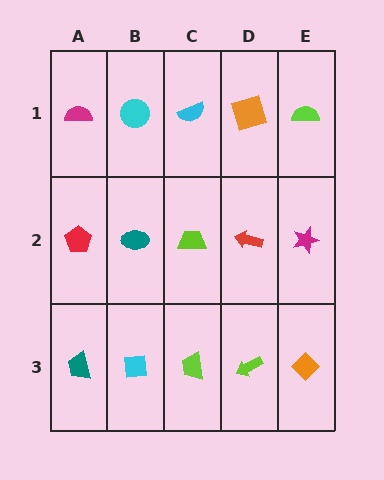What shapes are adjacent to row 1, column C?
A lime trapezoid (row 2, column C), a cyan circle (row 1, column B), an orange square (row 1, column D).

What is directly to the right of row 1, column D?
A lime semicircle.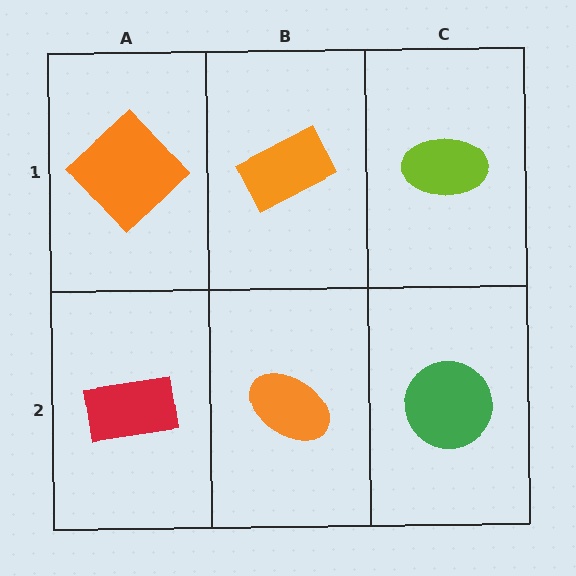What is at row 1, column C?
A lime ellipse.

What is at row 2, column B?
An orange ellipse.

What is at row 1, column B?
An orange rectangle.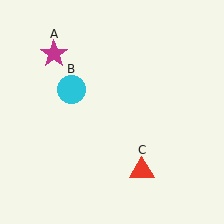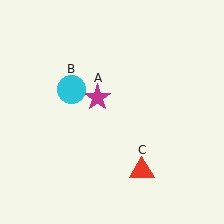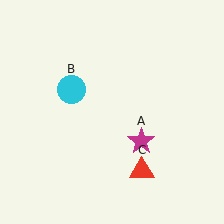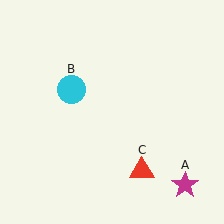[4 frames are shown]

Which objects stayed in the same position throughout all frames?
Cyan circle (object B) and red triangle (object C) remained stationary.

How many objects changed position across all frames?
1 object changed position: magenta star (object A).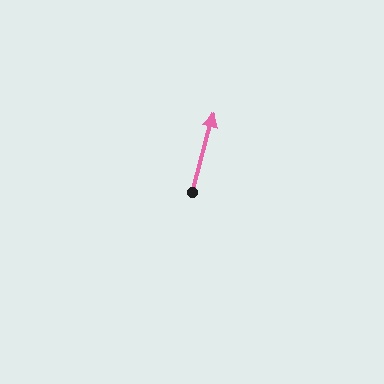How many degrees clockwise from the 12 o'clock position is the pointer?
Approximately 15 degrees.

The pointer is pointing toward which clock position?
Roughly 1 o'clock.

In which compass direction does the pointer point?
North.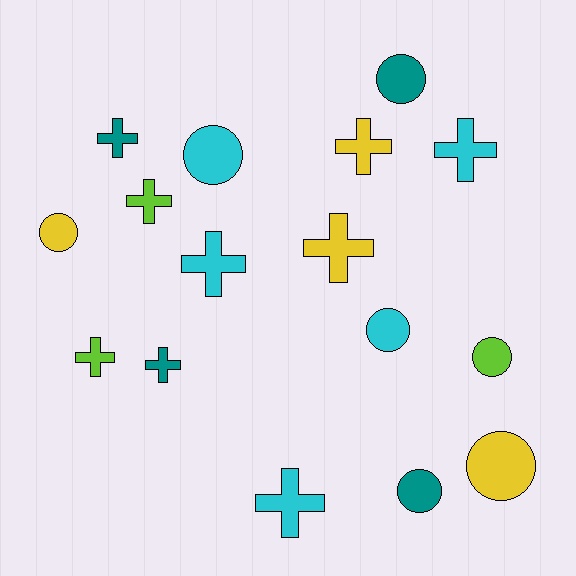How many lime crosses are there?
There are 2 lime crosses.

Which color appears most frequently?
Cyan, with 5 objects.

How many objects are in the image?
There are 16 objects.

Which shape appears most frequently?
Cross, with 9 objects.